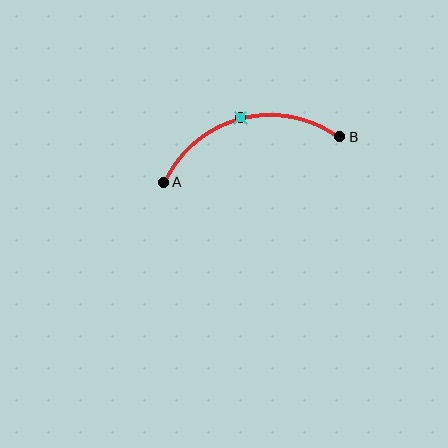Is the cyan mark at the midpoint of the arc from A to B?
Yes. The cyan mark lies on the arc at equal arc-length from both A and B — it is the arc midpoint.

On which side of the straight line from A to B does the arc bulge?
The arc bulges above the straight line connecting A and B.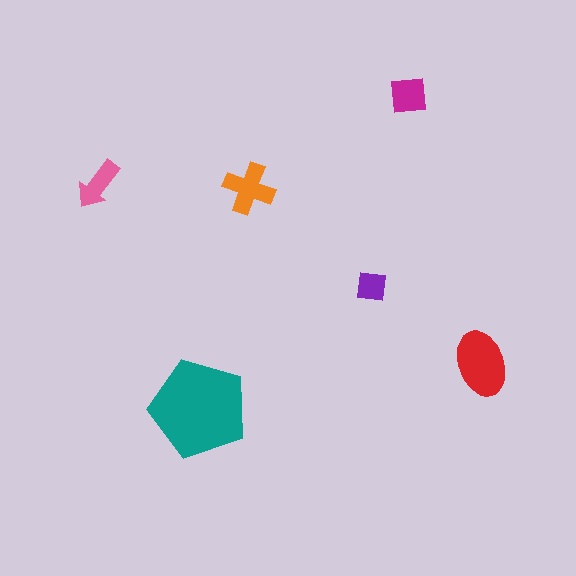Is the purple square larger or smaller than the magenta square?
Smaller.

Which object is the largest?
The teal pentagon.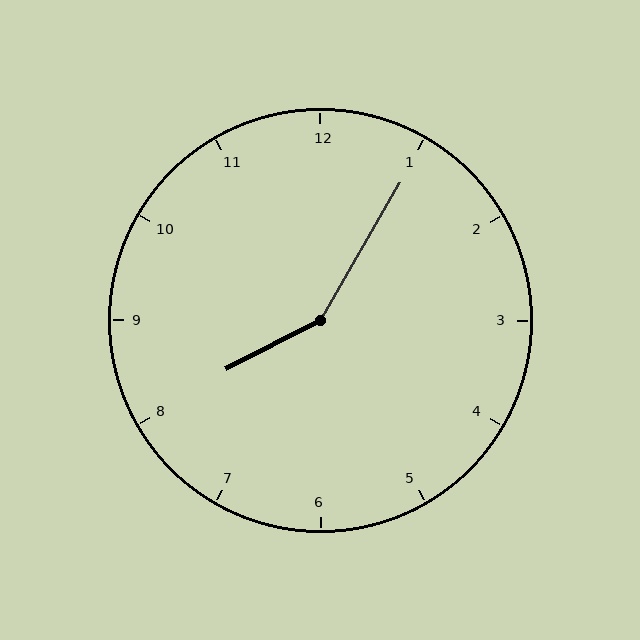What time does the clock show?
8:05.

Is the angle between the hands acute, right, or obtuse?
It is obtuse.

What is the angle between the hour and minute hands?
Approximately 148 degrees.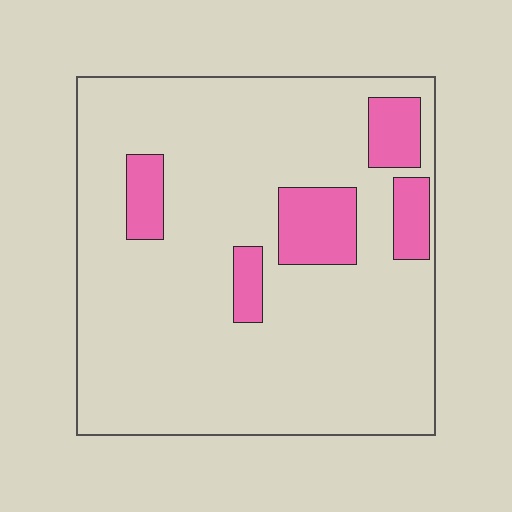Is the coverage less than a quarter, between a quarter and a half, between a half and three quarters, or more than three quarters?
Less than a quarter.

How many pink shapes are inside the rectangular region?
5.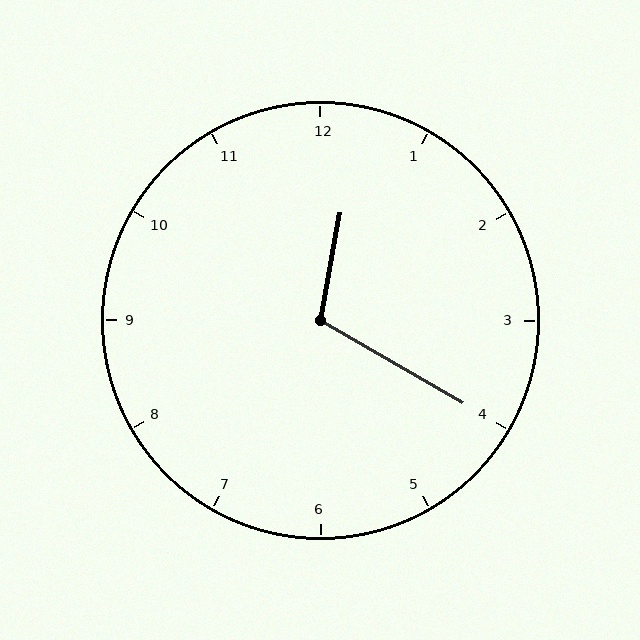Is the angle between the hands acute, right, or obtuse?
It is obtuse.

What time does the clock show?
12:20.